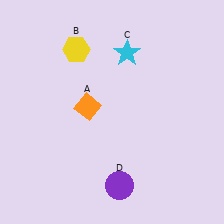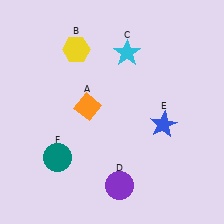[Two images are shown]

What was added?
A blue star (E), a teal circle (F) were added in Image 2.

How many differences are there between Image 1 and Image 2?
There are 2 differences between the two images.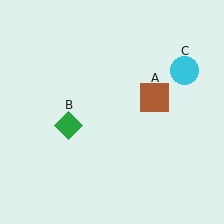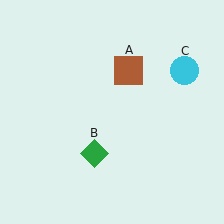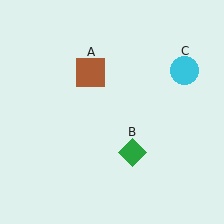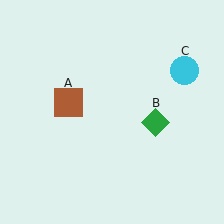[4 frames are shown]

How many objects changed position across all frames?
2 objects changed position: brown square (object A), green diamond (object B).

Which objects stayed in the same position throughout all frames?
Cyan circle (object C) remained stationary.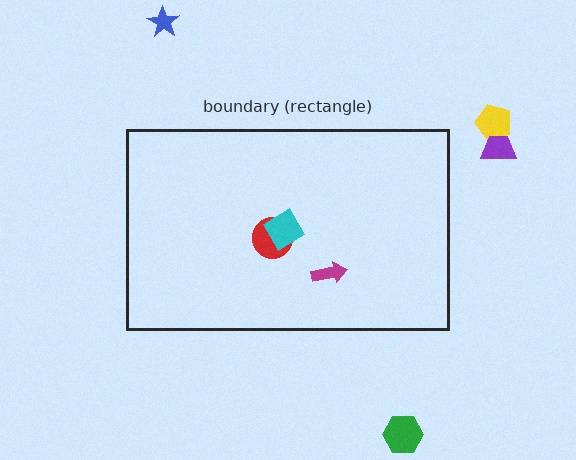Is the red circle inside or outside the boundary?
Inside.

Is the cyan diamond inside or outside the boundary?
Inside.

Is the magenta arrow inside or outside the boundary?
Inside.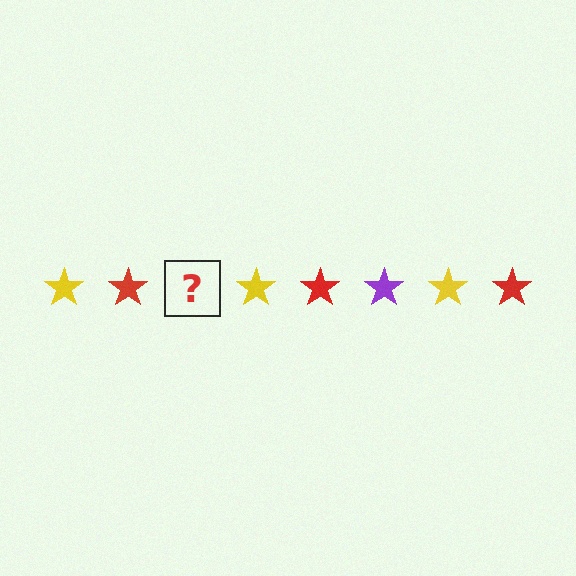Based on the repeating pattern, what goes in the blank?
The blank should be a purple star.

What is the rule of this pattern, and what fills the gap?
The rule is that the pattern cycles through yellow, red, purple stars. The gap should be filled with a purple star.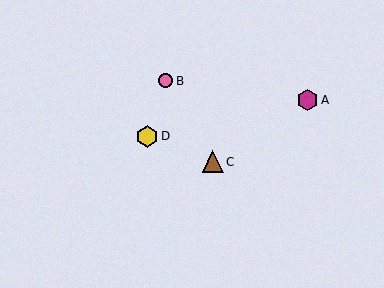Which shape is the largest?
The yellow hexagon (labeled D) is the largest.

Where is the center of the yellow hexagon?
The center of the yellow hexagon is at (147, 136).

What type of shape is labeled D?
Shape D is a yellow hexagon.